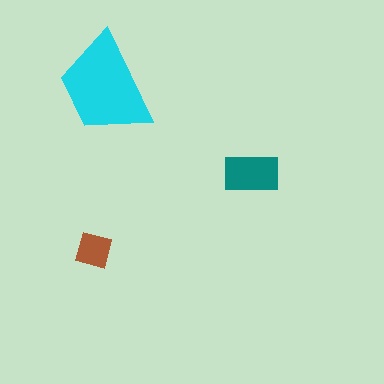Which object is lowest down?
The brown diamond is bottommost.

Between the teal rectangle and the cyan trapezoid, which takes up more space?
The cyan trapezoid.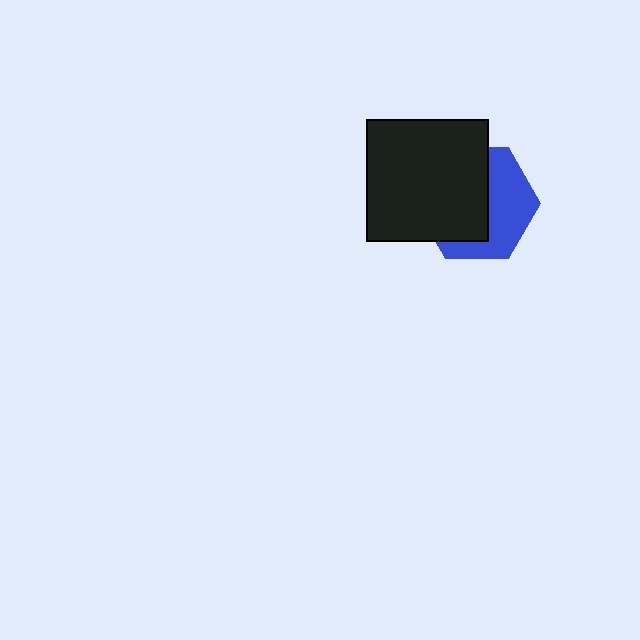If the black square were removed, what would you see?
You would see the complete blue hexagon.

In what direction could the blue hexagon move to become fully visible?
The blue hexagon could move right. That would shift it out from behind the black square entirely.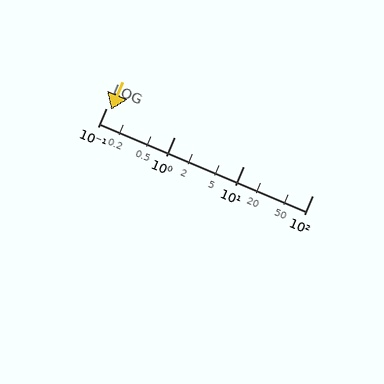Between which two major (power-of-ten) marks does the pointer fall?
The pointer is between 0.1 and 1.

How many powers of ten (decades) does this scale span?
The scale spans 3 decades, from 0.1 to 100.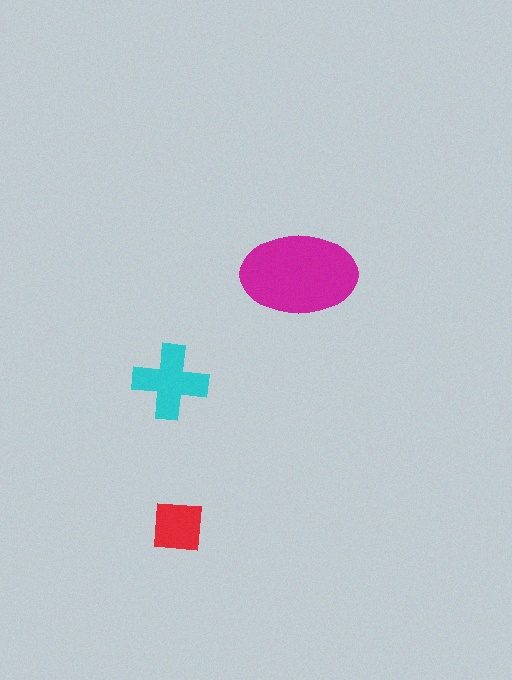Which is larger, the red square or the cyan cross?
The cyan cross.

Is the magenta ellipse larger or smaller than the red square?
Larger.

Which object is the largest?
The magenta ellipse.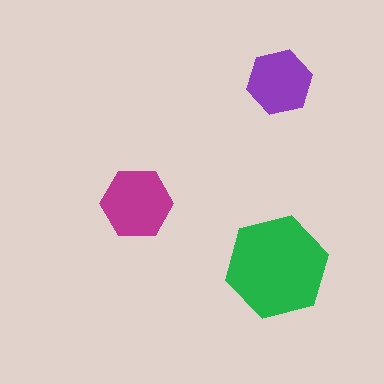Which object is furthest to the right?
The purple hexagon is rightmost.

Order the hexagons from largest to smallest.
the green one, the magenta one, the purple one.